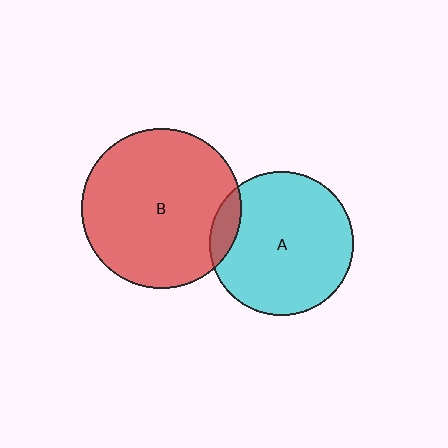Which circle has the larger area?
Circle B (red).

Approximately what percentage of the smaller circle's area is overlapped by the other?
Approximately 10%.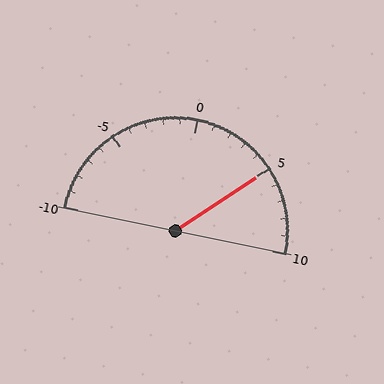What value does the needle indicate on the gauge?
The needle indicates approximately 5.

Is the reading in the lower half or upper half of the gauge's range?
The reading is in the upper half of the range (-10 to 10).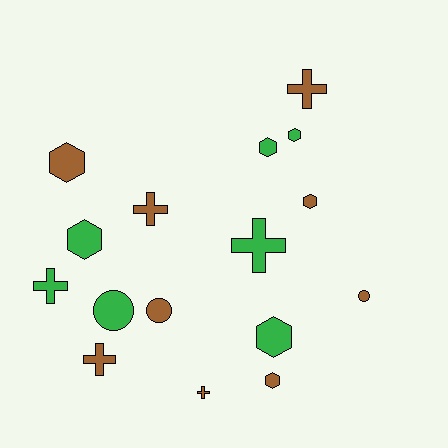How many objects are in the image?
There are 16 objects.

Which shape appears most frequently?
Hexagon, with 7 objects.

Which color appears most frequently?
Brown, with 9 objects.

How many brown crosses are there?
There are 4 brown crosses.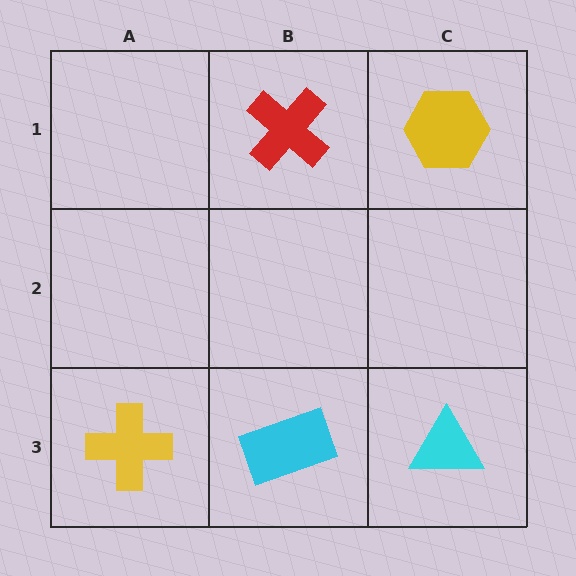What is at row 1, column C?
A yellow hexagon.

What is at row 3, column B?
A cyan rectangle.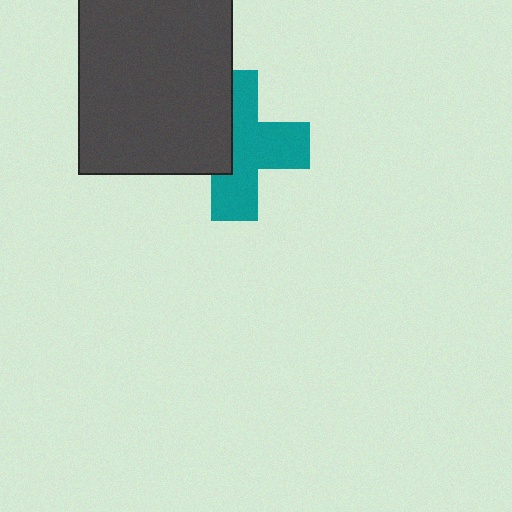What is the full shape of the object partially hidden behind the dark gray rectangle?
The partially hidden object is a teal cross.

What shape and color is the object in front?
The object in front is a dark gray rectangle.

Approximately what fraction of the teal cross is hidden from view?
Roughly 40% of the teal cross is hidden behind the dark gray rectangle.